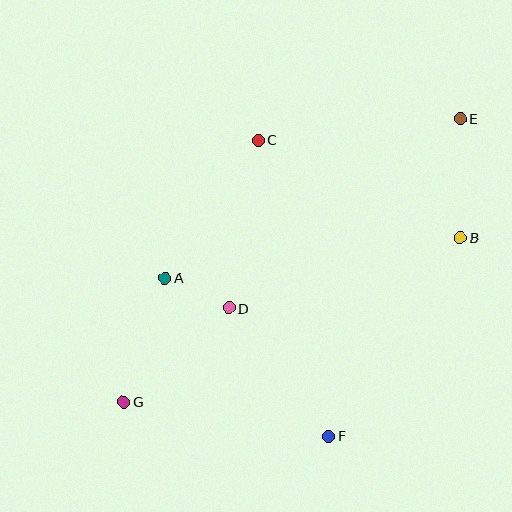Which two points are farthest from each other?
Points E and G are farthest from each other.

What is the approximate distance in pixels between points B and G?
The distance between B and G is approximately 375 pixels.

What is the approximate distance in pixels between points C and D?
The distance between C and D is approximately 170 pixels.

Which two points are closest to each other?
Points A and D are closest to each other.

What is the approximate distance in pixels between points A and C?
The distance between A and C is approximately 166 pixels.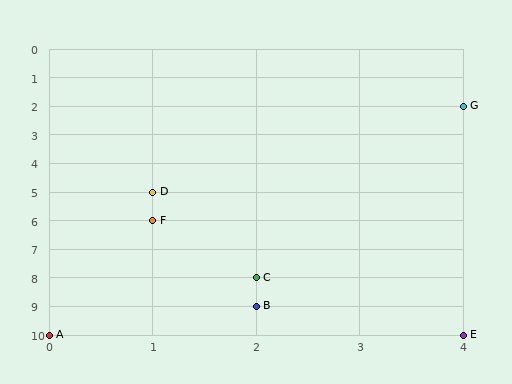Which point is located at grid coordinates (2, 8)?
Point C is at (2, 8).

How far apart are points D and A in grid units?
Points D and A are 1 column and 5 rows apart (about 5.1 grid units diagonally).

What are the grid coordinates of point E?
Point E is at grid coordinates (4, 10).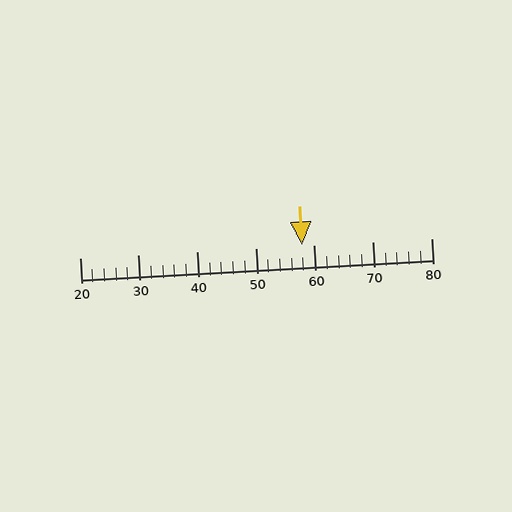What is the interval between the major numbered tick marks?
The major tick marks are spaced 10 units apart.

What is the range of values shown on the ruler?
The ruler shows values from 20 to 80.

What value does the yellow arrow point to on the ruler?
The yellow arrow points to approximately 58.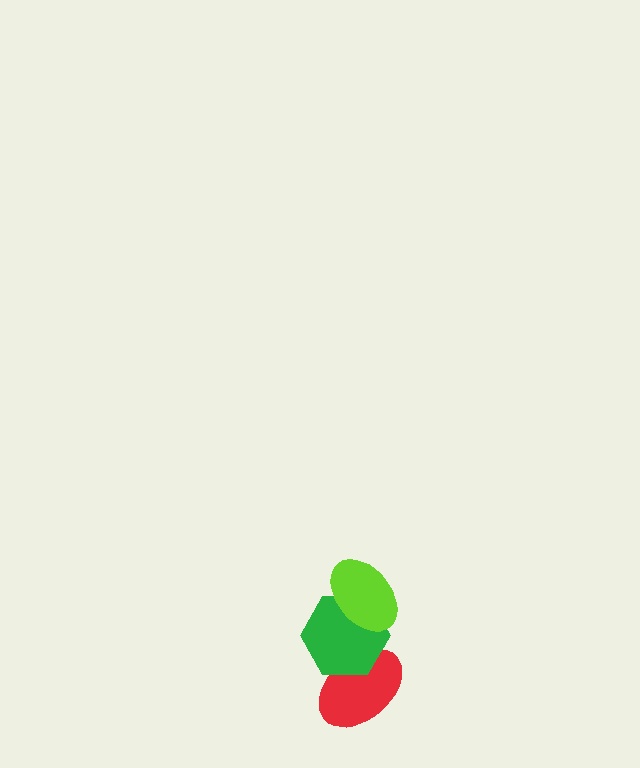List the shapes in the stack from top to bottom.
From top to bottom: the lime ellipse, the green hexagon, the red ellipse.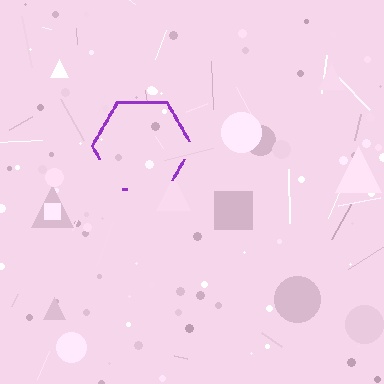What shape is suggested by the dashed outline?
The dashed outline suggests a hexagon.